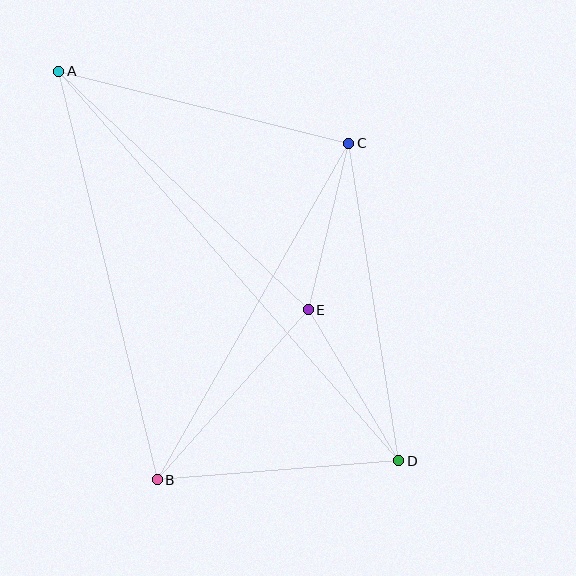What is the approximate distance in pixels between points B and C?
The distance between B and C is approximately 387 pixels.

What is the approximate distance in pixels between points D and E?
The distance between D and E is approximately 176 pixels.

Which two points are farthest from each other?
Points A and D are farthest from each other.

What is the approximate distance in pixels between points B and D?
The distance between B and D is approximately 242 pixels.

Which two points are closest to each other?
Points C and E are closest to each other.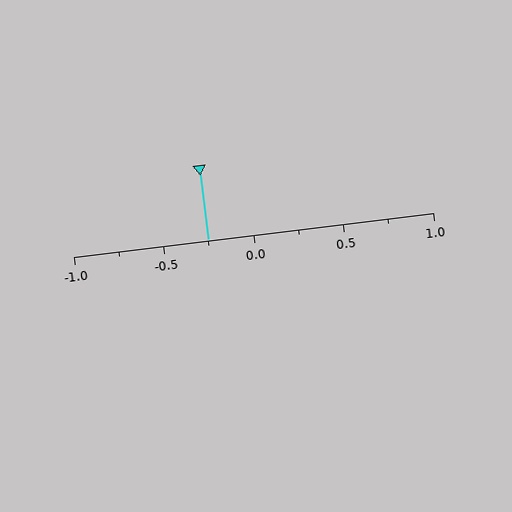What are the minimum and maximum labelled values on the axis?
The axis runs from -1.0 to 1.0.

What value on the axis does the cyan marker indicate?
The marker indicates approximately -0.25.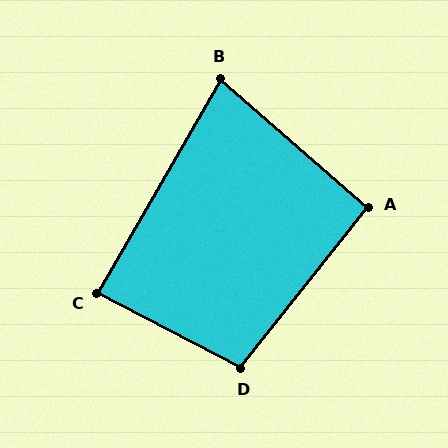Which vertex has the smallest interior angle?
B, at approximately 79 degrees.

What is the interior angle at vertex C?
Approximately 87 degrees (approximately right).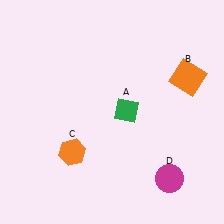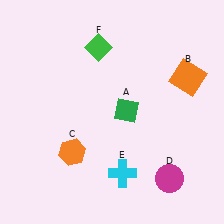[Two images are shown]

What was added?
A cyan cross (E), a green diamond (F) were added in Image 2.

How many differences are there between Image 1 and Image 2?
There are 2 differences between the two images.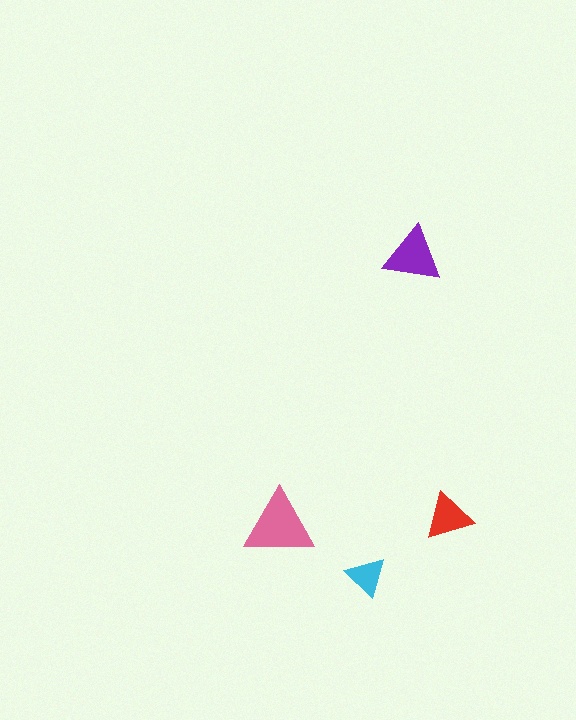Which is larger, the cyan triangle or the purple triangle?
The purple one.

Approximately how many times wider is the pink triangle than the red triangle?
About 1.5 times wider.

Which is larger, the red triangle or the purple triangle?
The purple one.